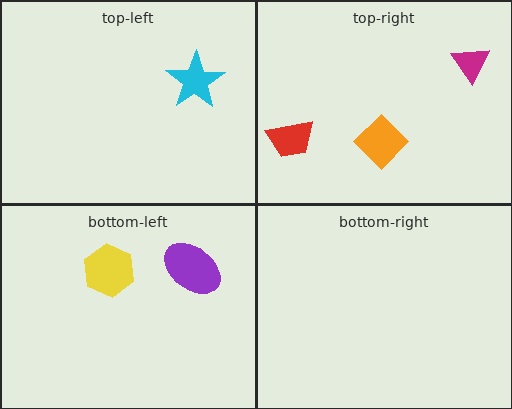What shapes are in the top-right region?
The red trapezoid, the magenta triangle, the orange diamond.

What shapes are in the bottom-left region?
The yellow hexagon, the purple ellipse.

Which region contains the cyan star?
The top-left region.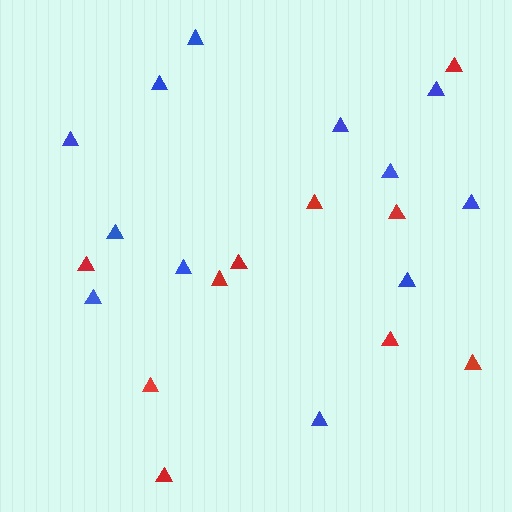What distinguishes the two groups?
There are 2 groups: one group of blue triangles (12) and one group of red triangles (10).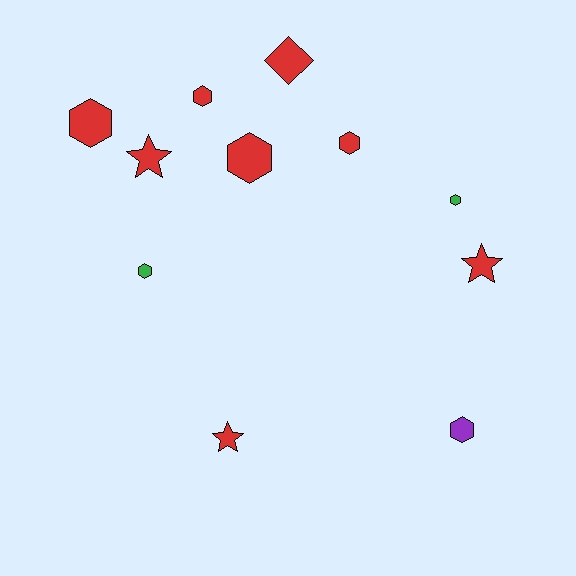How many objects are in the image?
There are 11 objects.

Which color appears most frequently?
Red, with 8 objects.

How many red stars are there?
There are 3 red stars.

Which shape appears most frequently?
Hexagon, with 7 objects.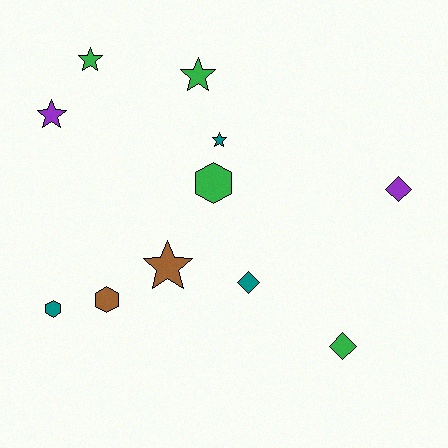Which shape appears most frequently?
Star, with 5 objects.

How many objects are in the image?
There are 11 objects.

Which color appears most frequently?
Green, with 4 objects.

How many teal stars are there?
There is 1 teal star.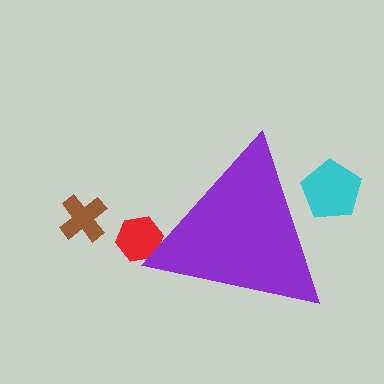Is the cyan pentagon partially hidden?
Yes, the cyan pentagon is partially hidden behind the purple triangle.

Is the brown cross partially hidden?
No, the brown cross is fully visible.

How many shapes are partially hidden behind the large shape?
2 shapes are partially hidden.